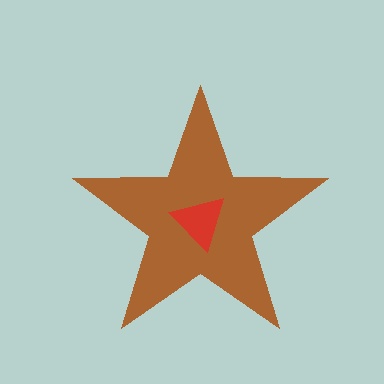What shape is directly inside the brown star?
The red triangle.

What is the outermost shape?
The brown star.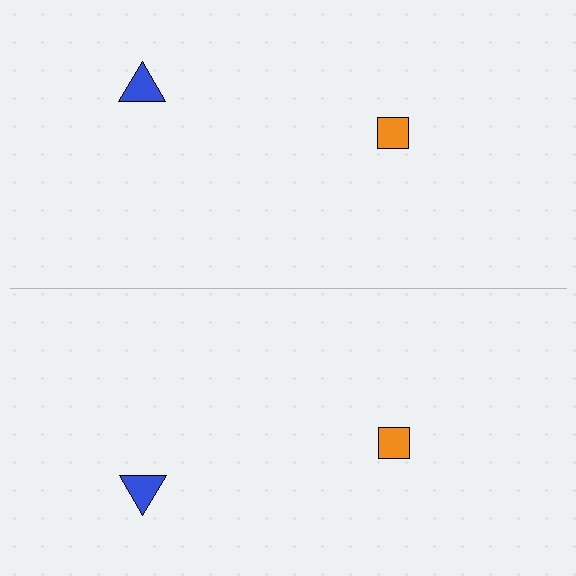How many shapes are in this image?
There are 4 shapes in this image.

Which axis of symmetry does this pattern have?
The pattern has a horizontal axis of symmetry running through the center of the image.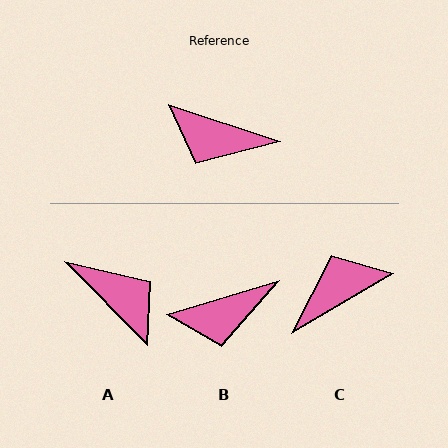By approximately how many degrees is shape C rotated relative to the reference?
Approximately 132 degrees clockwise.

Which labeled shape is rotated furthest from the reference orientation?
A, about 153 degrees away.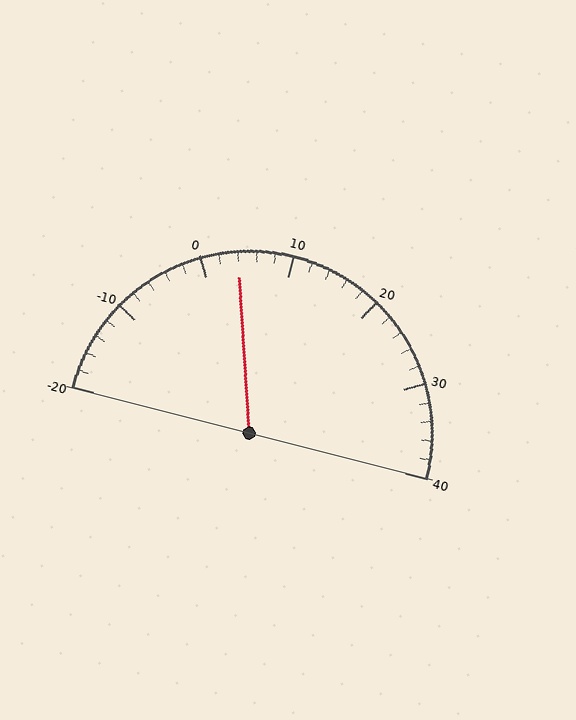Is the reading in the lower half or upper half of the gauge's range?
The reading is in the lower half of the range (-20 to 40).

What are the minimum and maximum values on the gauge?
The gauge ranges from -20 to 40.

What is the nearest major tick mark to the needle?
The nearest major tick mark is 0.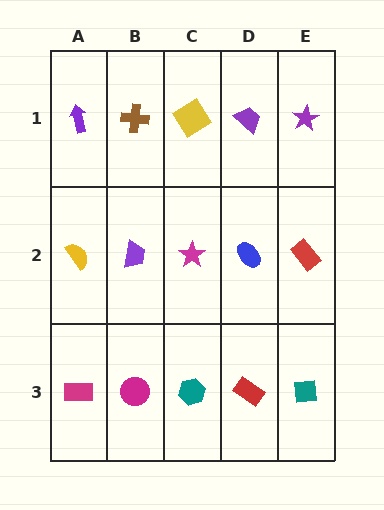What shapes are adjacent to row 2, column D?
A purple trapezoid (row 1, column D), a red rectangle (row 3, column D), a magenta star (row 2, column C), a red rectangle (row 2, column E).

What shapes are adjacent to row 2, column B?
A brown cross (row 1, column B), a magenta circle (row 3, column B), a yellow semicircle (row 2, column A), a magenta star (row 2, column C).